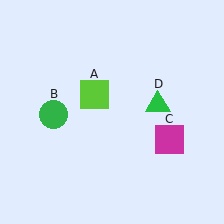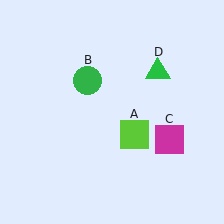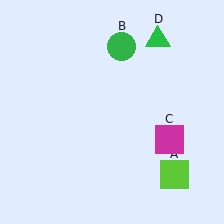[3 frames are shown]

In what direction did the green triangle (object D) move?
The green triangle (object D) moved up.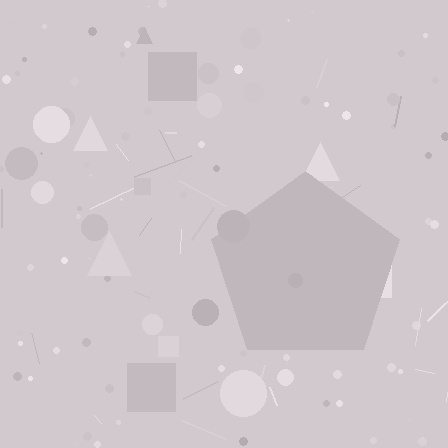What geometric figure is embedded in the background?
A pentagon is embedded in the background.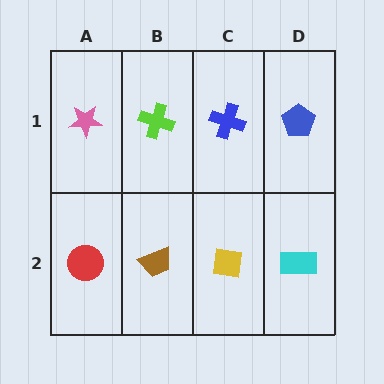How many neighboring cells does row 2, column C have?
3.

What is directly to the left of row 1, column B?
A pink star.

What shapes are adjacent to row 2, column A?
A pink star (row 1, column A), a brown trapezoid (row 2, column B).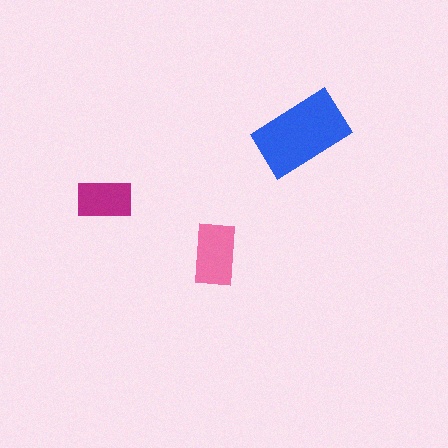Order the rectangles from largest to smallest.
the blue one, the pink one, the magenta one.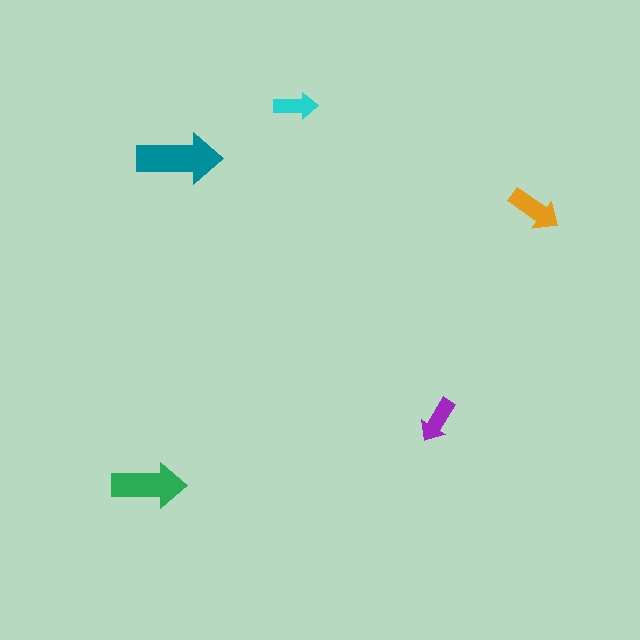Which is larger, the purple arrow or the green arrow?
The green one.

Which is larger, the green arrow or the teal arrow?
The teal one.